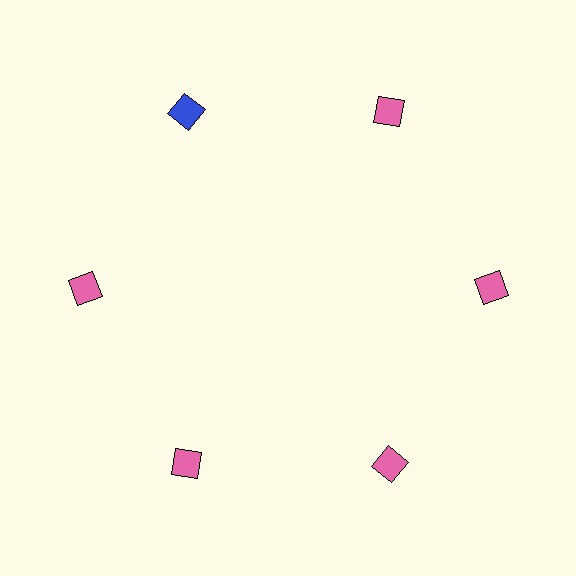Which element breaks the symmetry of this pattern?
The blue diamond at roughly the 11 o'clock position breaks the symmetry. All other shapes are pink diamonds.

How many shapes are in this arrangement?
There are 6 shapes arranged in a ring pattern.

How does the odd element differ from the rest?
It has a different color: blue instead of pink.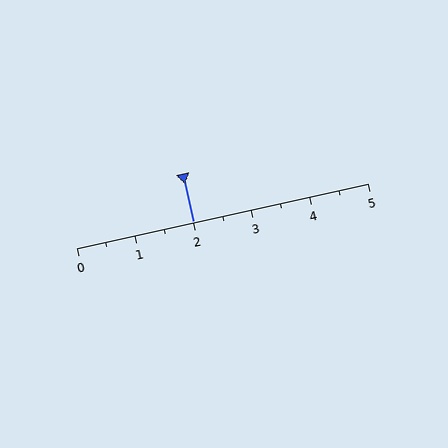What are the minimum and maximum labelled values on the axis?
The axis runs from 0 to 5.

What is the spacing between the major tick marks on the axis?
The major ticks are spaced 1 apart.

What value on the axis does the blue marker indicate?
The marker indicates approximately 2.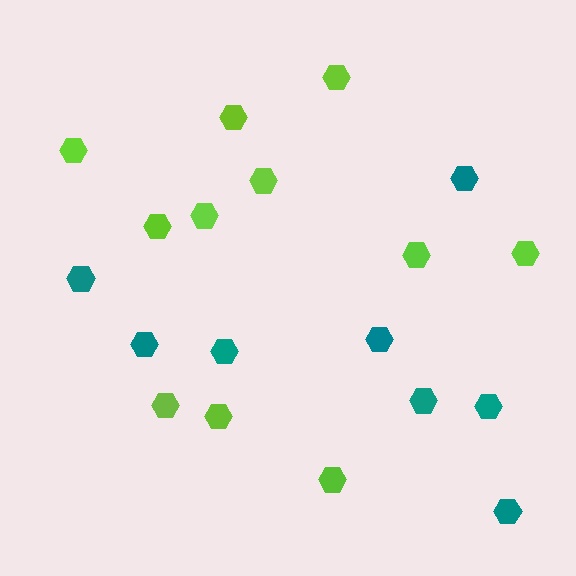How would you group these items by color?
There are 2 groups: one group of teal hexagons (8) and one group of lime hexagons (11).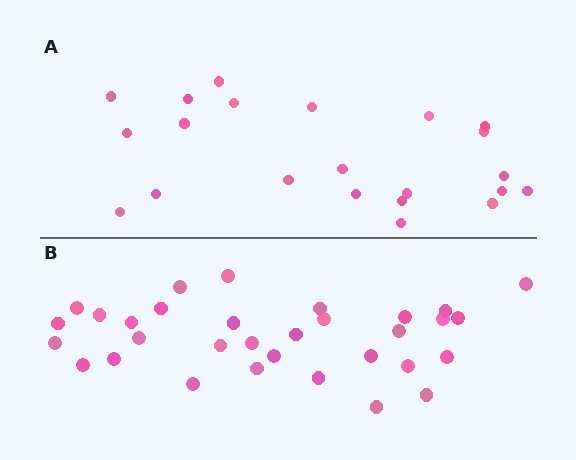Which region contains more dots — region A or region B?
Region B (the bottom region) has more dots.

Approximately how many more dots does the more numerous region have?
Region B has roughly 10 or so more dots than region A.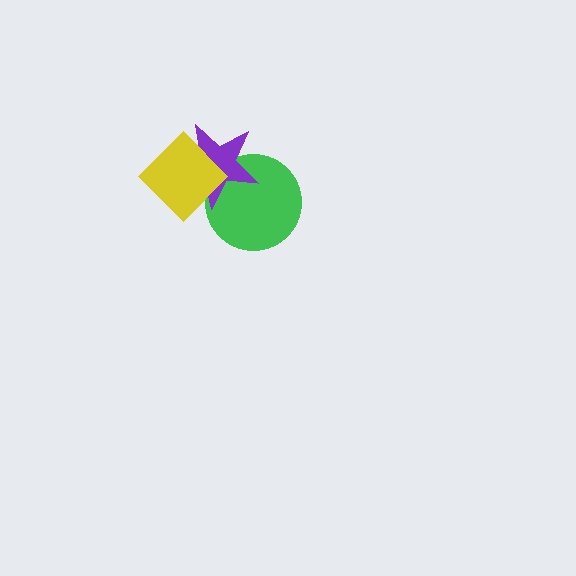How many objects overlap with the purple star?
2 objects overlap with the purple star.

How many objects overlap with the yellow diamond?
2 objects overlap with the yellow diamond.